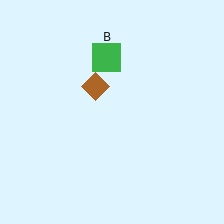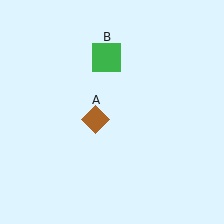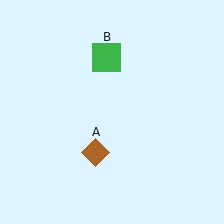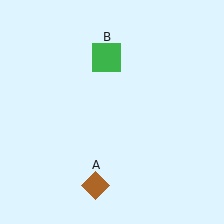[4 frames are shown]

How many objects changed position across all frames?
1 object changed position: brown diamond (object A).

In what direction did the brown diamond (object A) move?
The brown diamond (object A) moved down.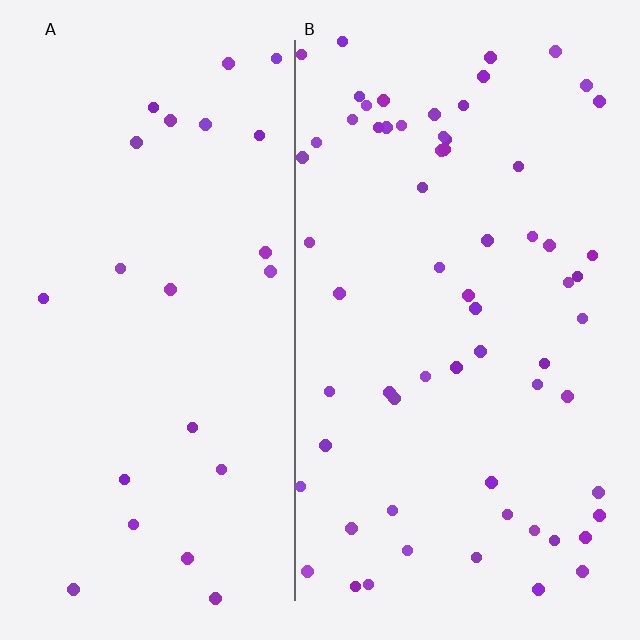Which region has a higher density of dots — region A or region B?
B (the right).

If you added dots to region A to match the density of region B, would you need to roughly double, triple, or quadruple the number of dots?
Approximately triple.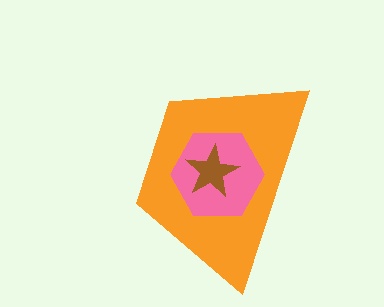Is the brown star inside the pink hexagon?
Yes.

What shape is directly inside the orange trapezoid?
The pink hexagon.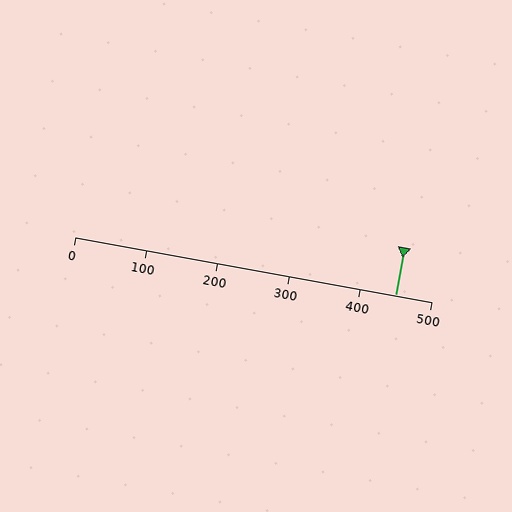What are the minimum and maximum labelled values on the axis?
The axis runs from 0 to 500.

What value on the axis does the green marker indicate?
The marker indicates approximately 450.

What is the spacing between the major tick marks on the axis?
The major ticks are spaced 100 apart.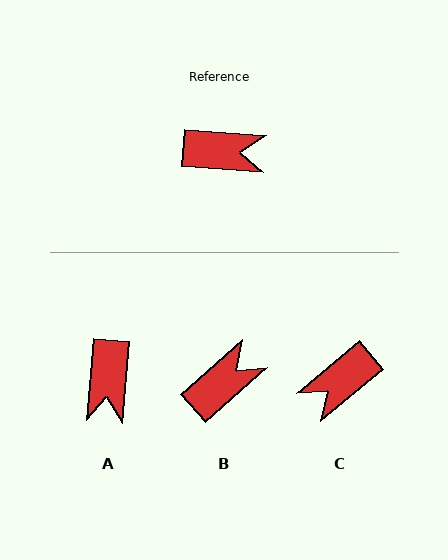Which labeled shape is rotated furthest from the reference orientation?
C, about 136 degrees away.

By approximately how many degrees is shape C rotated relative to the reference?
Approximately 136 degrees clockwise.